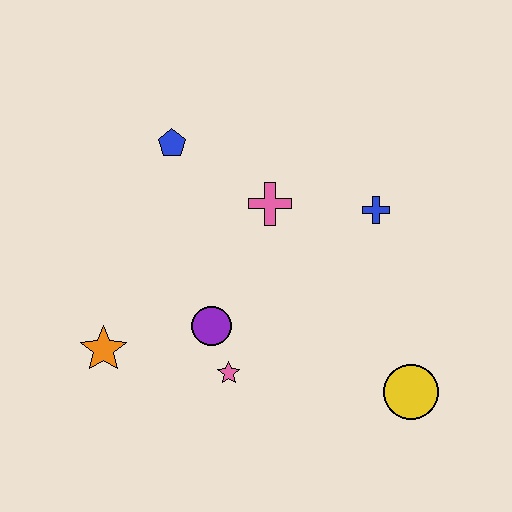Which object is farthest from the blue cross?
The orange star is farthest from the blue cross.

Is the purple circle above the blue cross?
No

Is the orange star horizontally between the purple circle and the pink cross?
No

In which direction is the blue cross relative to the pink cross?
The blue cross is to the right of the pink cross.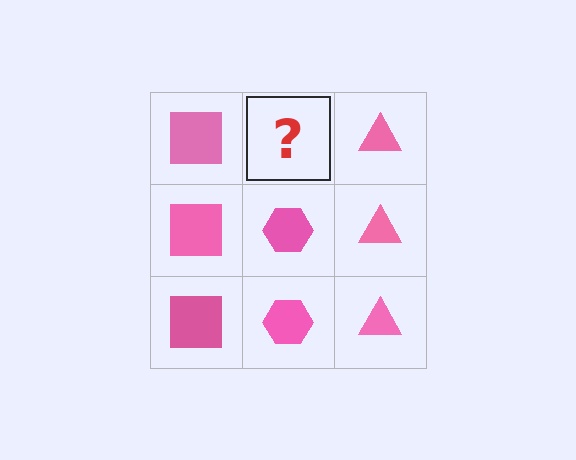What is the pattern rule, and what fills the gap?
The rule is that each column has a consistent shape. The gap should be filled with a pink hexagon.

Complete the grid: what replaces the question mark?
The question mark should be replaced with a pink hexagon.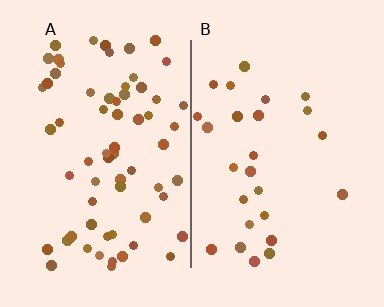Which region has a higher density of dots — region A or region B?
A (the left).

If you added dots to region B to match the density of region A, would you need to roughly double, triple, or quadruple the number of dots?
Approximately triple.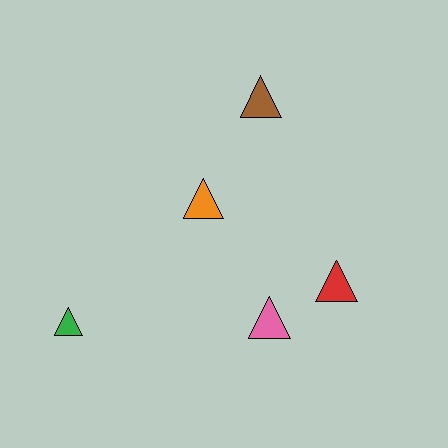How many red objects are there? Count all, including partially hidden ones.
There is 1 red object.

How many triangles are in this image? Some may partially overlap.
There are 5 triangles.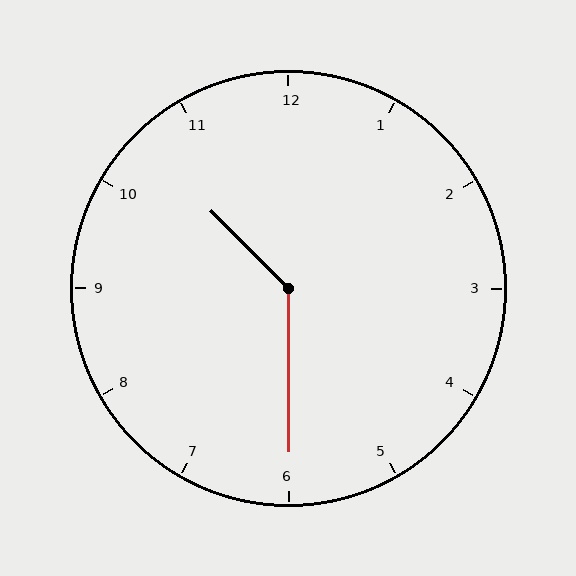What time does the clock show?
10:30.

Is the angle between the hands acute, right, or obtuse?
It is obtuse.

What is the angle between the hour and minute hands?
Approximately 135 degrees.